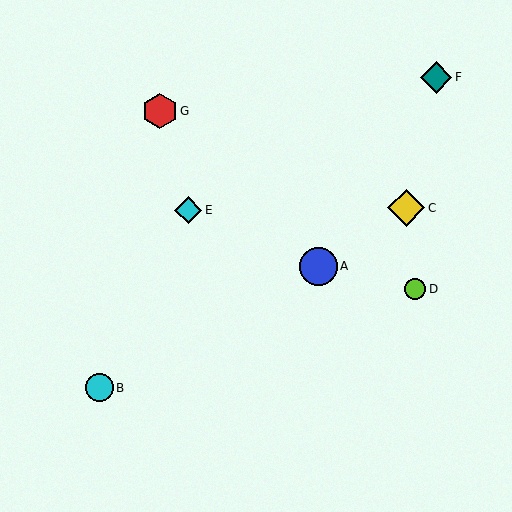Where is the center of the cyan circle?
The center of the cyan circle is at (99, 388).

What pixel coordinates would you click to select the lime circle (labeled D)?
Click at (415, 289) to select the lime circle D.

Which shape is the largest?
The blue circle (labeled A) is the largest.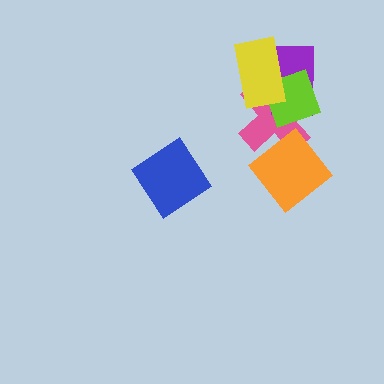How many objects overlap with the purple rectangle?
3 objects overlap with the purple rectangle.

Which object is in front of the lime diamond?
The yellow rectangle is in front of the lime diamond.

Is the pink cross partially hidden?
Yes, it is partially covered by another shape.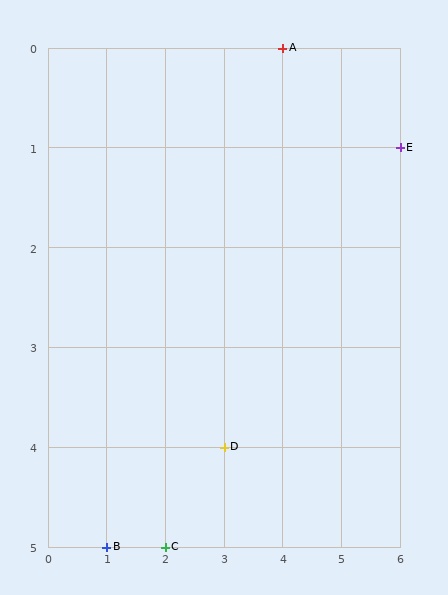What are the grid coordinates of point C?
Point C is at grid coordinates (2, 5).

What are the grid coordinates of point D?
Point D is at grid coordinates (3, 4).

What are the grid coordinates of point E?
Point E is at grid coordinates (6, 1).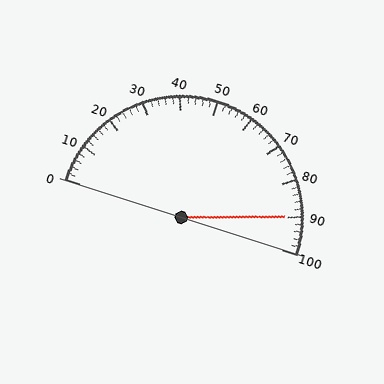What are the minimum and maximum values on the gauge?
The gauge ranges from 0 to 100.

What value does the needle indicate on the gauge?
The needle indicates approximately 90.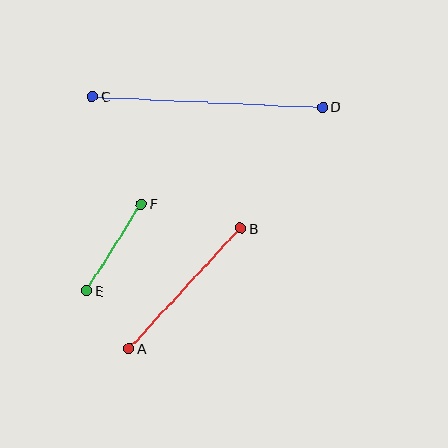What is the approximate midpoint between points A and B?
The midpoint is at approximately (185, 288) pixels.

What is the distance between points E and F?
The distance is approximately 103 pixels.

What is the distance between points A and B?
The distance is approximately 164 pixels.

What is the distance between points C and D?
The distance is approximately 231 pixels.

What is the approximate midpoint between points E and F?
The midpoint is at approximately (114, 247) pixels.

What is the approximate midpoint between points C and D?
The midpoint is at approximately (208, 102) pixels.